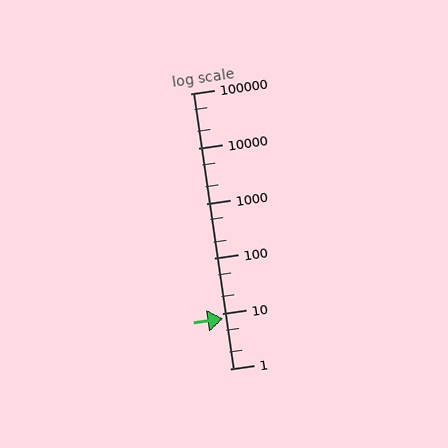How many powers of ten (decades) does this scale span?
The scale spans 5 decades, from 1 to 100000.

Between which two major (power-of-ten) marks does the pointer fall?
The pointer is between 1 and 10.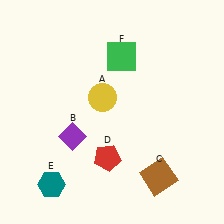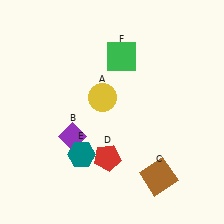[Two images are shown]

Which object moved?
The teal hexagon (E) moved up.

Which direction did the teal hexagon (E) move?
The teal hexagon (E) moved up.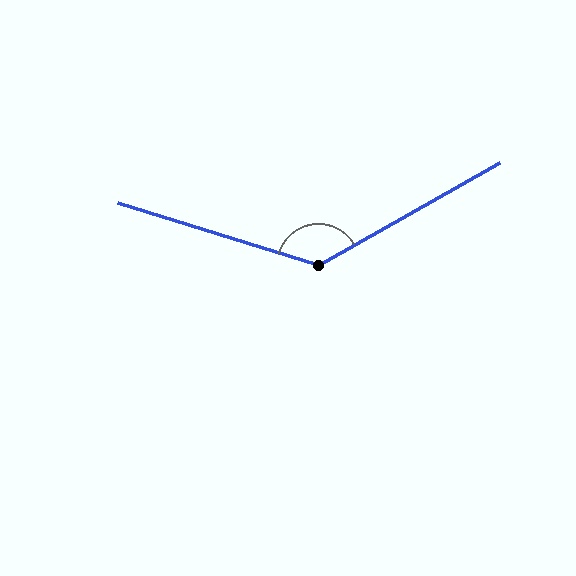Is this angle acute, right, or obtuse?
It is obtuse.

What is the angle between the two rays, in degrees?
Approximately 133 degrees.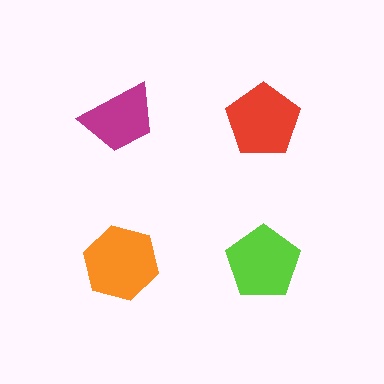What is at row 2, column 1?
An orange hexagon.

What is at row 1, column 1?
A magenta trapezoid.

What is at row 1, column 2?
A red pentagon.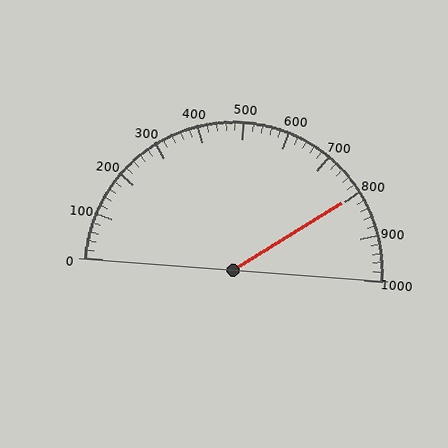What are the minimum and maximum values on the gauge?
The gauge ranges from 0 to 1000.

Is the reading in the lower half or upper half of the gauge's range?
The reading is in the upper half of the range (0 to 1000).